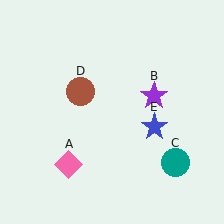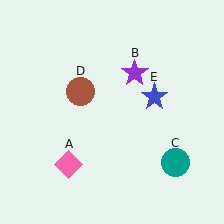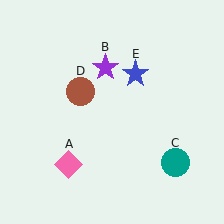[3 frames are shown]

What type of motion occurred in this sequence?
The purple star (object B), blue star (object E) rotated counterclockwise around the center of the scene.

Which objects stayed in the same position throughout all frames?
Pink diamond (object A) and teal circle (object C) and brown circle (object D) remained stationary.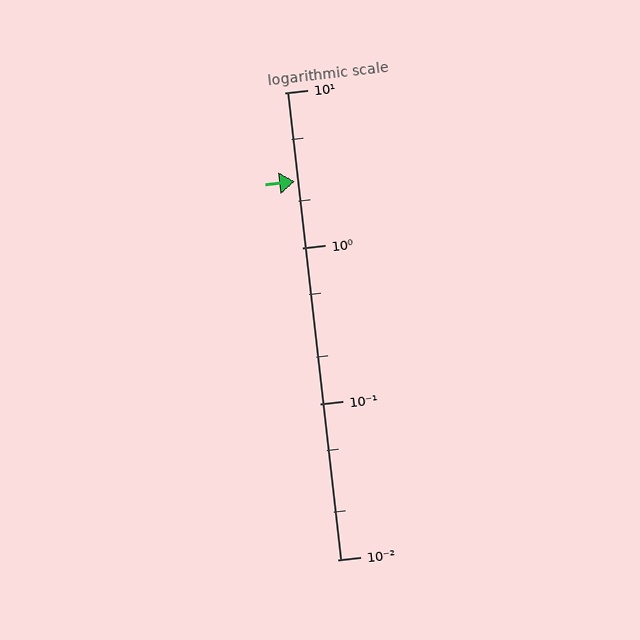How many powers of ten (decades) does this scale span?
The scale spans 3 decades, from 0.01 to 10.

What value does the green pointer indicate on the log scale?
The pointer indicates approximately 2.7.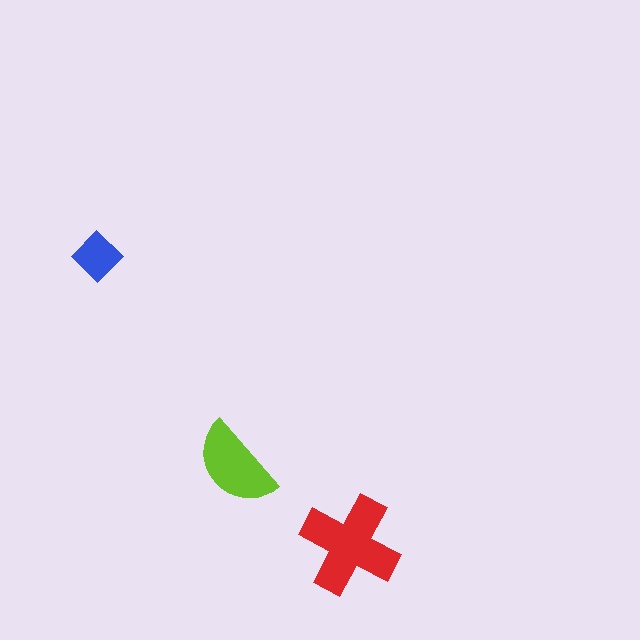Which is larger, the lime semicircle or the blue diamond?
The lime semicircle.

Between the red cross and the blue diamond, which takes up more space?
The red cross.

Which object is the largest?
The red cross.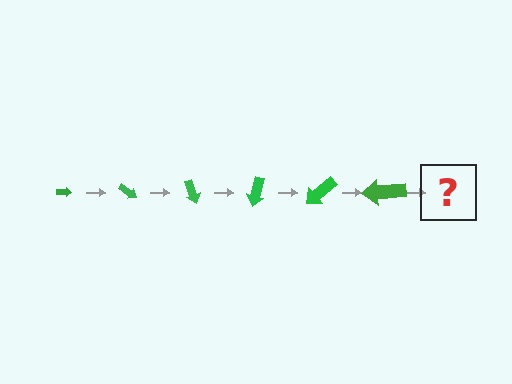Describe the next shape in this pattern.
It should be an arrow, larger than the previous one and rotated 210 degrees from the start.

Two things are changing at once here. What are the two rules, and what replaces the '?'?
The two rules are that the arrow grows larger each step and it rotates 35 degrees each step. The '?' should be an arrow, larger than the previous one and rotated 210 degrees from the start.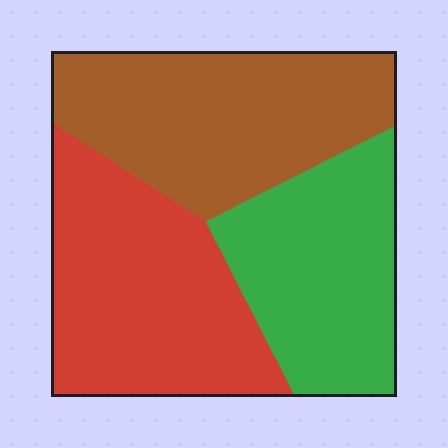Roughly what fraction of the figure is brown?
Brown takes up about one third (1/3) of the figure.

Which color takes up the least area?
Green, at roughly 30%.